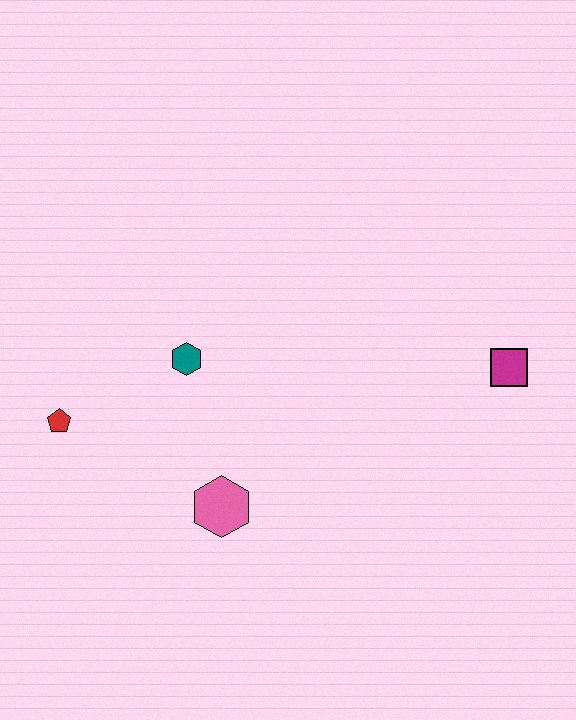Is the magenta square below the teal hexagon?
Yes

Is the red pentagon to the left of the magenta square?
Yes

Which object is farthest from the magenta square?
The red pentagon is farthest from the magenta square.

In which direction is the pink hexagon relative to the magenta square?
The pink hexagon is to the left of the magenta square.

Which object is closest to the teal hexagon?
The red pentagon is closest to the teal hexagon.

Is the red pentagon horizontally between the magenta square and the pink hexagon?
No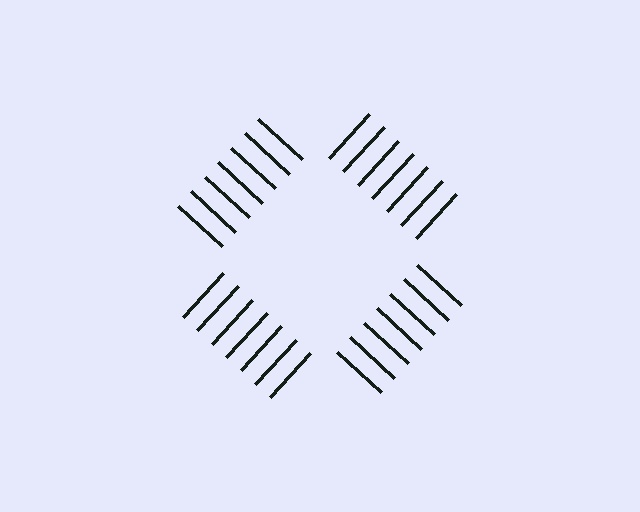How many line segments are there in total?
28 — 7 along each of the 4 edges.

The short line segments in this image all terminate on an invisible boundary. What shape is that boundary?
An illusory square — the line segments terminate on its edges but no continuous stroke is drawn.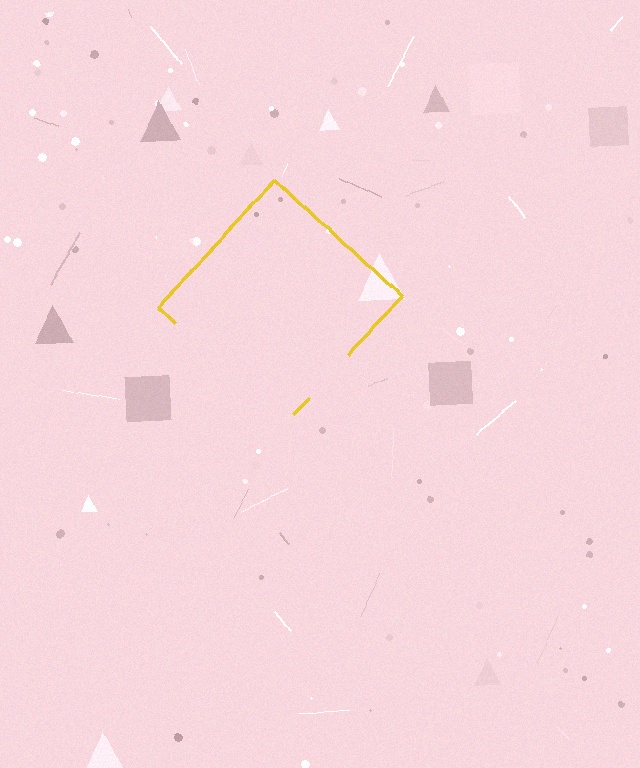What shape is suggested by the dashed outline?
The dashed outline suggests a diamond.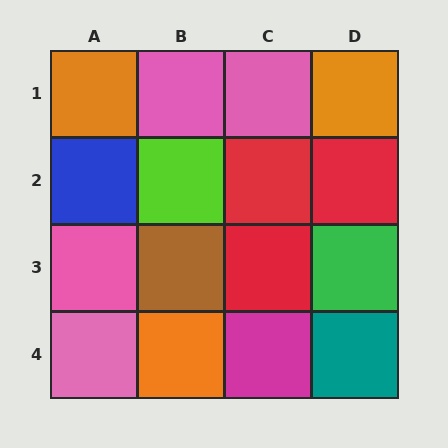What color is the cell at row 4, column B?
Orange.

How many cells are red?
3 cells are red.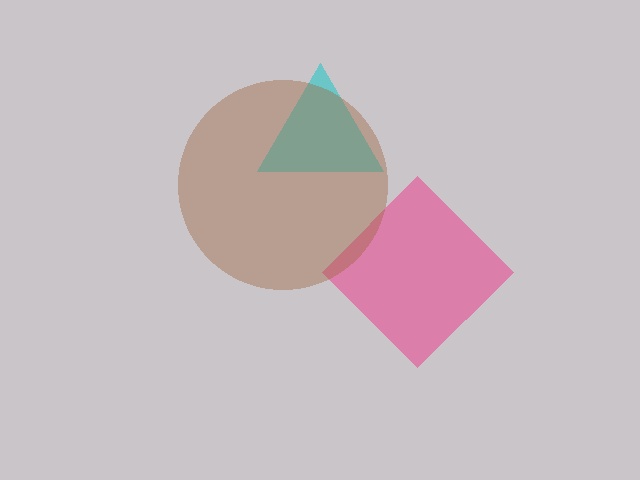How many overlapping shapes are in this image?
There are 3 overlapping shapes in the image.